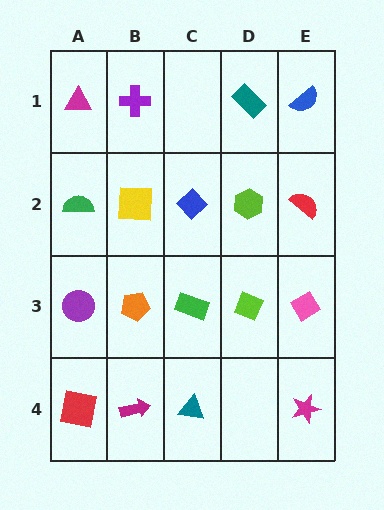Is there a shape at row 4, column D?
No, that cell is empty.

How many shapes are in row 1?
4 shapes.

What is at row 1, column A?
A magenta triangle.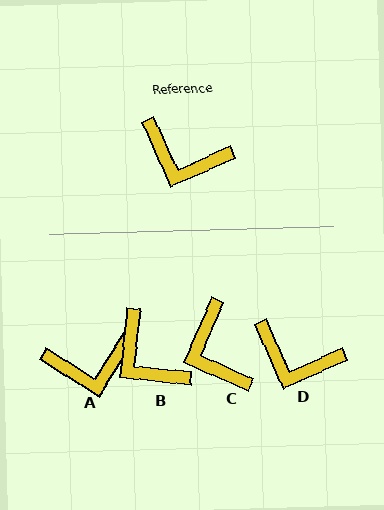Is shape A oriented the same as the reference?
No, it is off by about 34 degrees.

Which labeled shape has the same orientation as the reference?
D.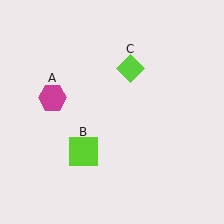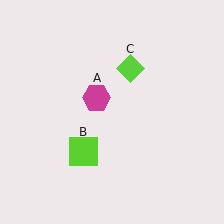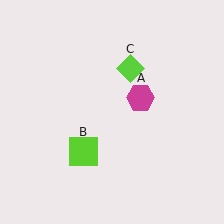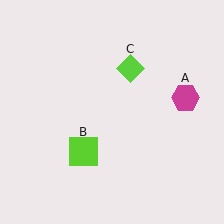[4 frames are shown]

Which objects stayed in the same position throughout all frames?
Lime square (object B) and lime diamond (object C) remained stationary.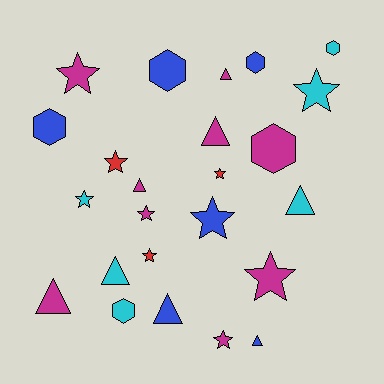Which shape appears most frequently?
Star, with 10 objects.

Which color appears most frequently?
Magenta, with 9 objects.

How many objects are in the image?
There are 24 objects.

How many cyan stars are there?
There are 2 cyan stars.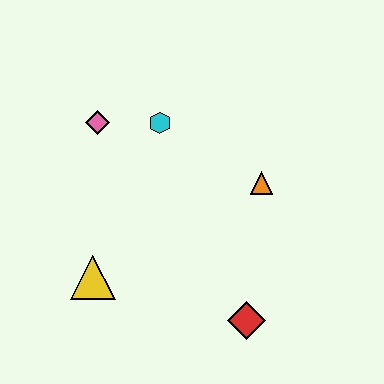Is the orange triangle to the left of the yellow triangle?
No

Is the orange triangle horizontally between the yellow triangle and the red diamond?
No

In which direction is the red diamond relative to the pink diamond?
The red diamond is below the pink diamond.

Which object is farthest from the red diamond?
The pink diamond is farthest from the red diamond.